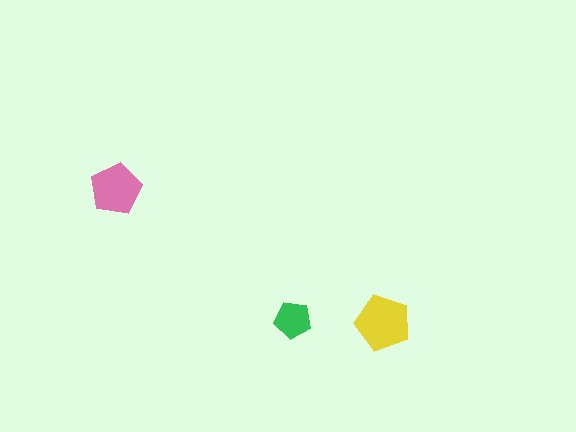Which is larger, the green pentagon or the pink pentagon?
The pink one.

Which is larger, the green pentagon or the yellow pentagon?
The yellow one.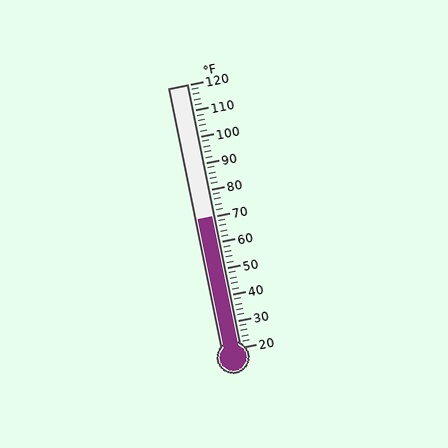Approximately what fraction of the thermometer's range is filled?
The thermometer is filled to approximately 50% of its range.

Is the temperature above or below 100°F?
The temperature is below 100°F.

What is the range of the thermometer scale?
The thermometer scale ranges from 20°F to 120°F.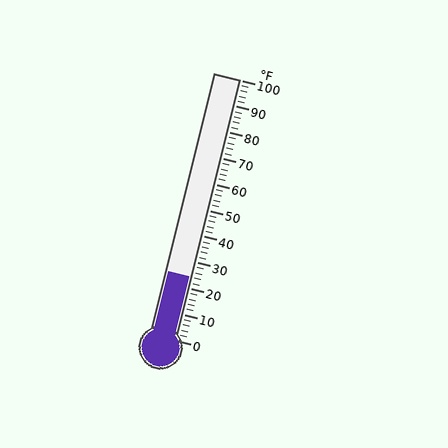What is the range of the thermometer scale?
The thermometer scale ranges from 0°F to 100°F.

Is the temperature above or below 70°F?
The temperature is below 70°F.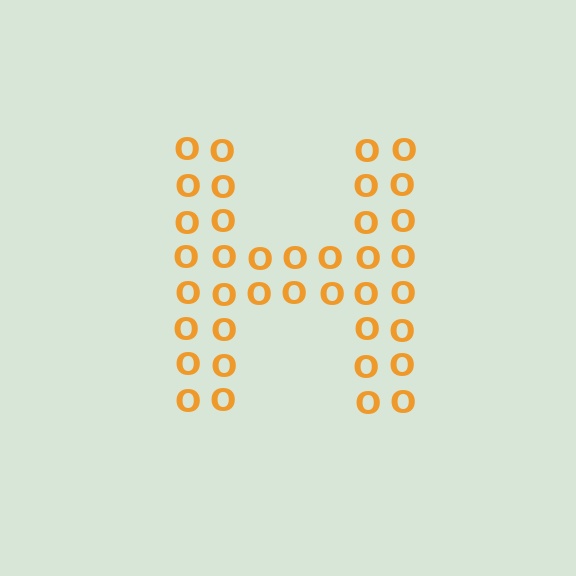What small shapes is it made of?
It is made of small letter O's.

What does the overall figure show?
The overall figure shows the letter H.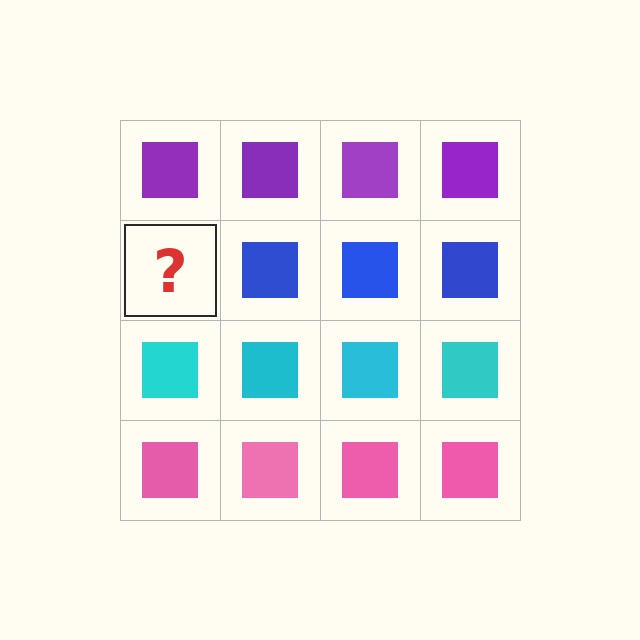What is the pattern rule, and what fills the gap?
The rule is that each row has a consistent color. The gap should be filled with a blue square.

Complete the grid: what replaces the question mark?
The question mark should be replaced with a blue square.